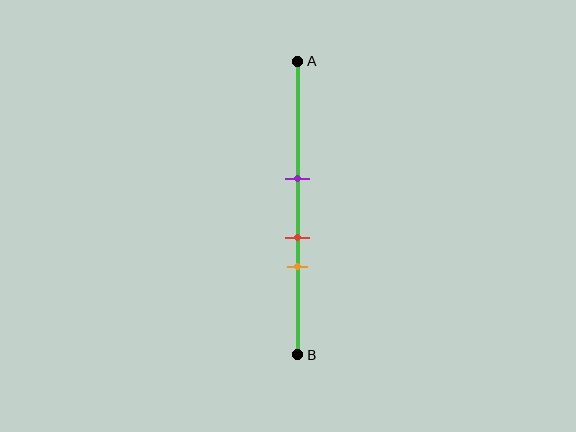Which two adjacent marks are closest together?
The red and orange marks are the closest adjacent pair.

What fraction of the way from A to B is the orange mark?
The orange mark is approximately 70% (0.7) of the way from A to B.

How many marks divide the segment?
There are 3 marks dividing the segment.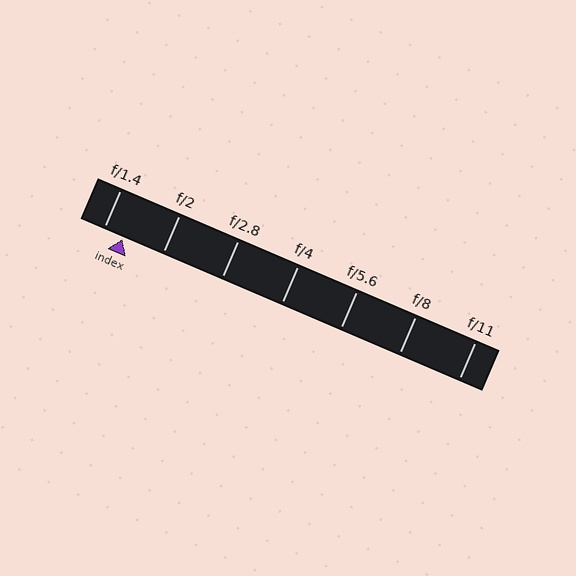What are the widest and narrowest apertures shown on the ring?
The widest aperture shown is f/1.4 and the narrowest is f/11.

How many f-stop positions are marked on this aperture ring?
There are 7 f-stop positions marked.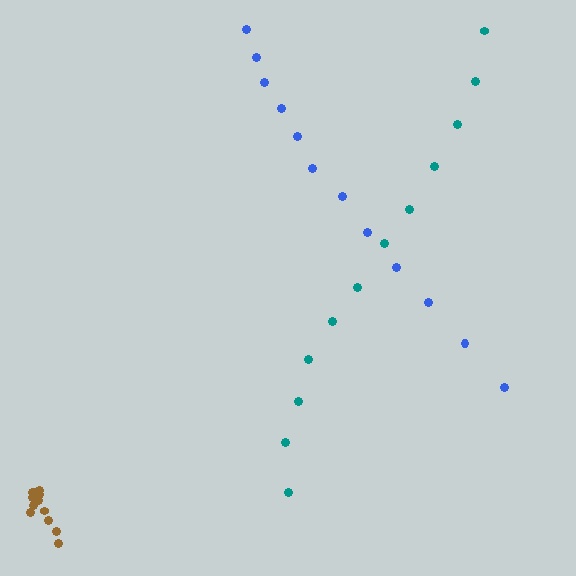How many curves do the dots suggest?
There are 3 distinct paths.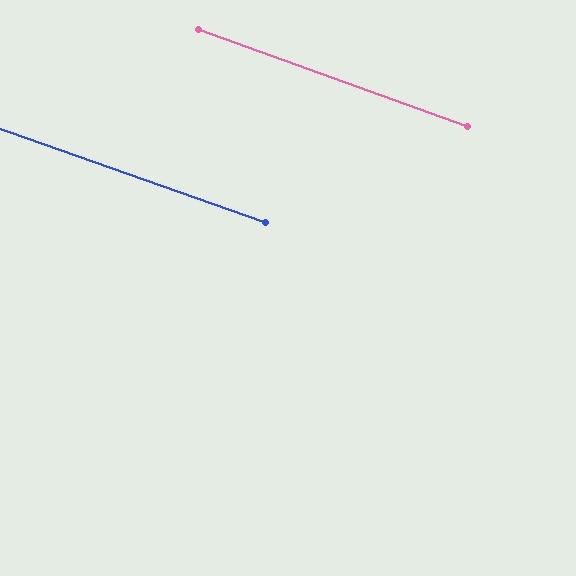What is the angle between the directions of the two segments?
Approximately 0 degrees.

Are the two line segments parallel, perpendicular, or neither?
Parallel — their directions differ by only 0.3°.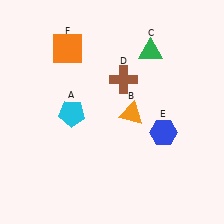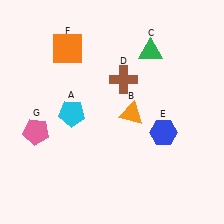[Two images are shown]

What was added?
A pink pentagon (G) was added in Image 2.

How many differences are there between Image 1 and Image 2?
There is 1 difference between the two images.